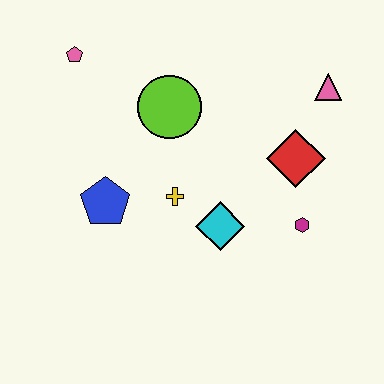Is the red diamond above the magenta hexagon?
Yes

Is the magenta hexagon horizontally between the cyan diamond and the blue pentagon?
No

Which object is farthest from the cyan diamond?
The pink pentagon is farthest from the cyan diamond.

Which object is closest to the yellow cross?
The cyan diamond is closest to the yellow cross.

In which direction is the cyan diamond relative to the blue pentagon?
The cyan diamond is to the right of the blue pentagon.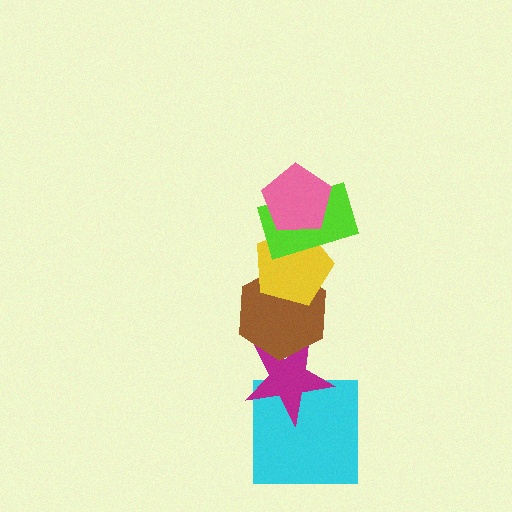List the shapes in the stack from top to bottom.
From top to bottom: the pink pentagon, the lime rectangle, the yellow pentagon, the brown hexagon, the magenta star, the cyan square.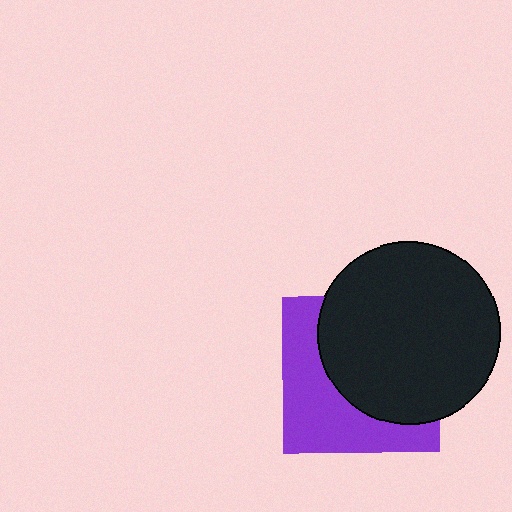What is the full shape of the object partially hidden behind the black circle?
The partially hidden object is a purple square.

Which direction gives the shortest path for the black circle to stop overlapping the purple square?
Moving toward the upper-right gives the shortest separation.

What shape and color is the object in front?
The object in front is a black circle.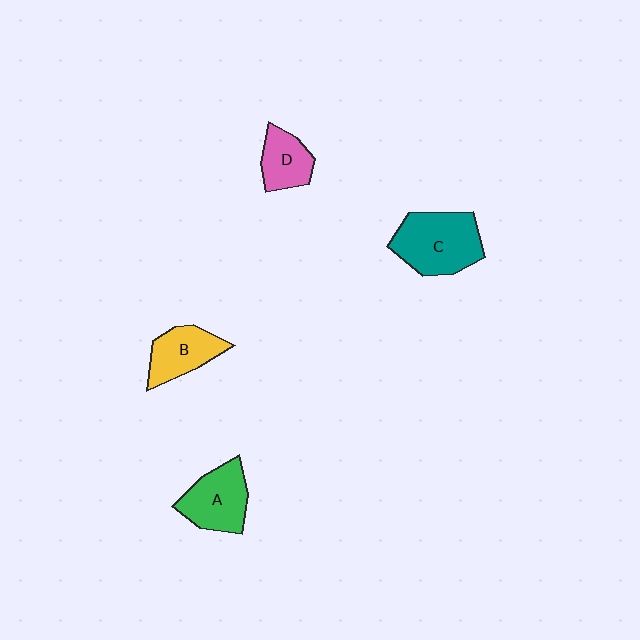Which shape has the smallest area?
Shape D (pink).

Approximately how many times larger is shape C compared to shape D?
Approximately 1.8 times.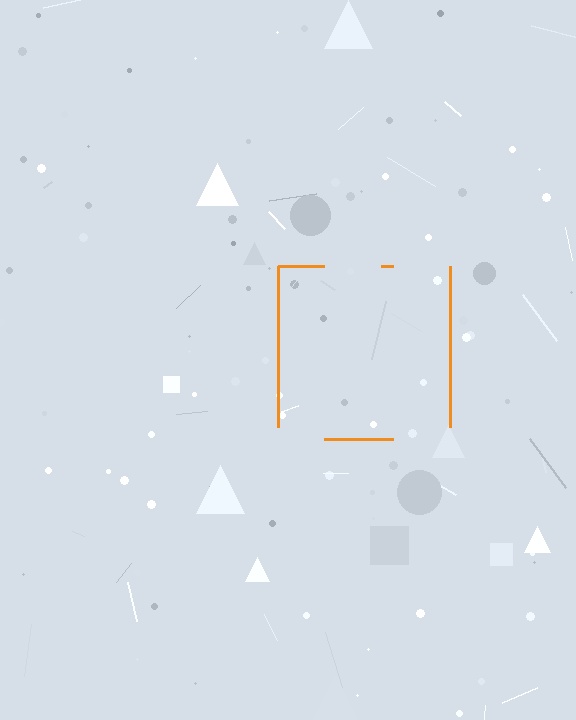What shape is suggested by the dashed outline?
The dashed outline suggests a square.